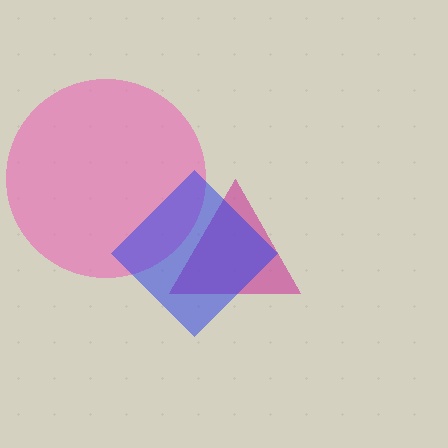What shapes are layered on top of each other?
The layered shapes are: a pink circle, a magenta triangle, a blue diamond.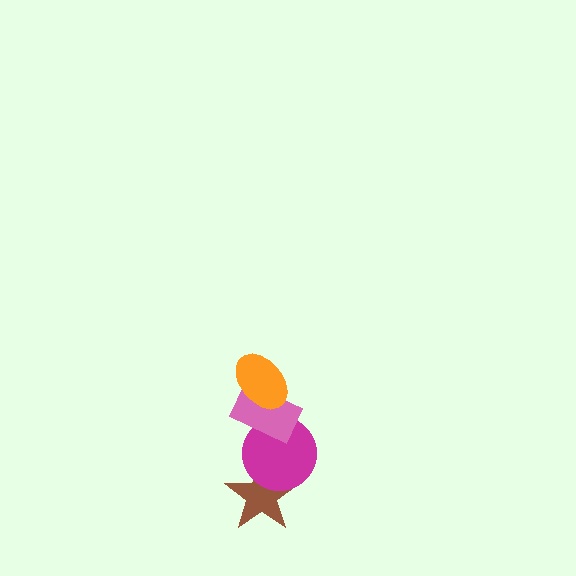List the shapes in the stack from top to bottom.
From top to bottom: the orange ellipse, the pink rectangle, the magenta circle, the brown star.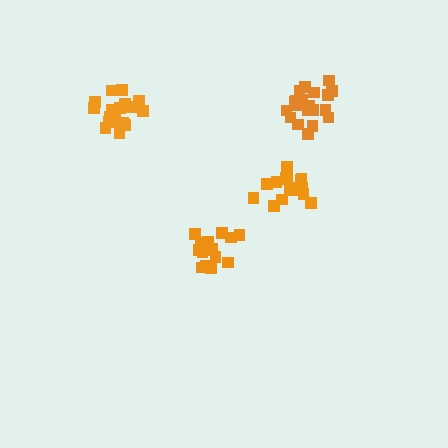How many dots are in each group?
Group 1: 21 dots, Group 2: 19 dots, Group 3: 15 dots, Group 4: 17 dots (72 total).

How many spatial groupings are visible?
There are 4 spatial groupings.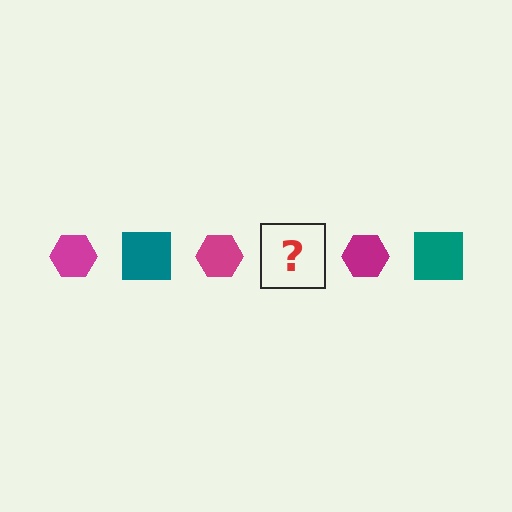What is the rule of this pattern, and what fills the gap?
The rule is that the pattern alternates between magenta hexagon and teal square. The gap should be filled with a teal square.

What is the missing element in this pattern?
The missing element is a teal square.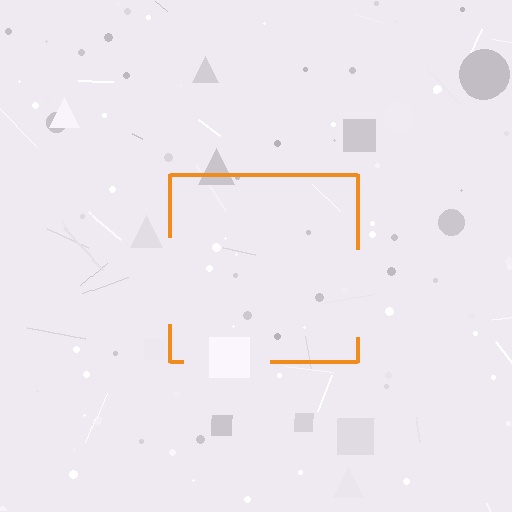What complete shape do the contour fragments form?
The contour fragments form a square.